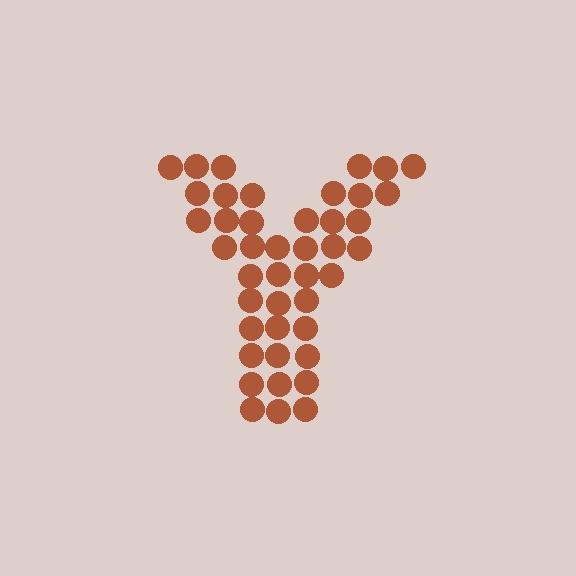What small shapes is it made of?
It is made of small circles.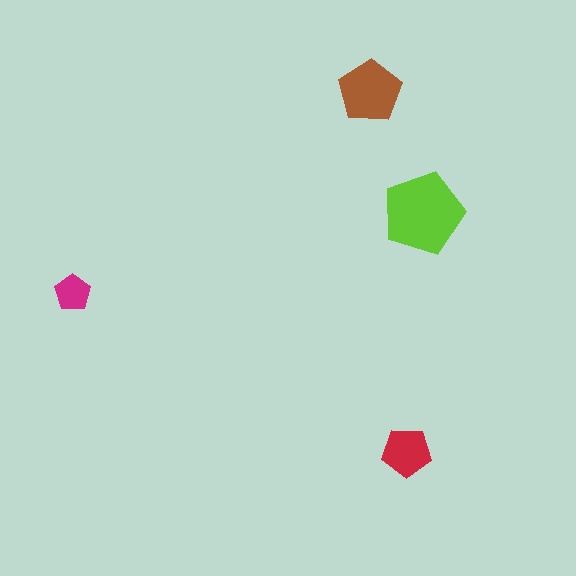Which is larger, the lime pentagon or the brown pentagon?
The lime one.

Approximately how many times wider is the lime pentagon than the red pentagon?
About 1.5 times wider.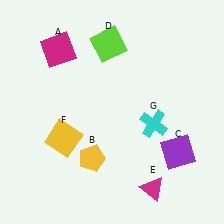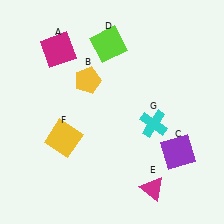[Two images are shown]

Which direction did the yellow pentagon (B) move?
The yellow pentagon (B) moved up.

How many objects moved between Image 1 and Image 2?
1 object moved between the two images.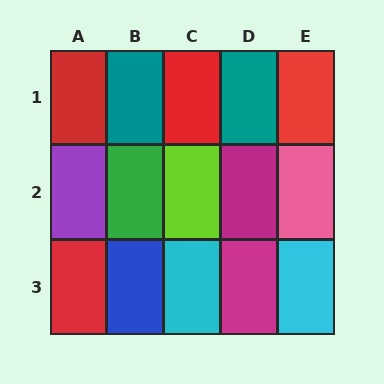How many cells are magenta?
2 cells are magenta.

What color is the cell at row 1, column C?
Red.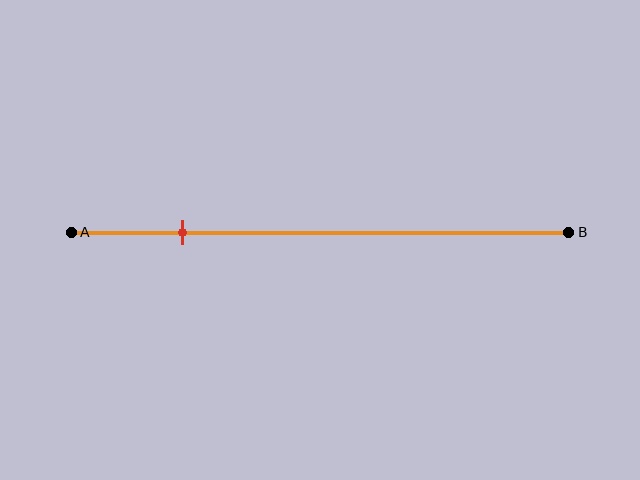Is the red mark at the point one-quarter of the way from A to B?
Yes, the mark is approximately at the one-quarter point.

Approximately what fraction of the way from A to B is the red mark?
The red mark is approximately 20% of the way from A to B.